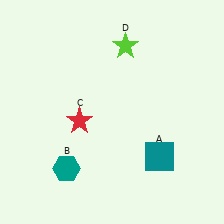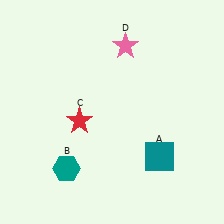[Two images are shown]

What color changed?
The star (D) changed from lime in Image 1 to pink in Image 2.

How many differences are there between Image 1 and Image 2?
There is 1 difference between the two images.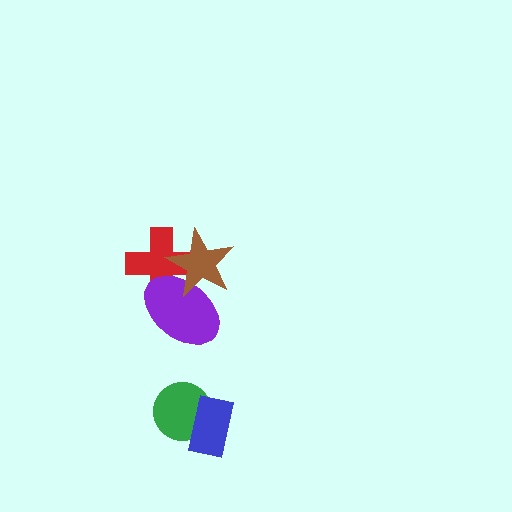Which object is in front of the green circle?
The blue rectangle is in front of the green circle.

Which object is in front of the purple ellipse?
The brown star is in front of the purple ellipse.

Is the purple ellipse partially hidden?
Yes, it is partially covered by another shape.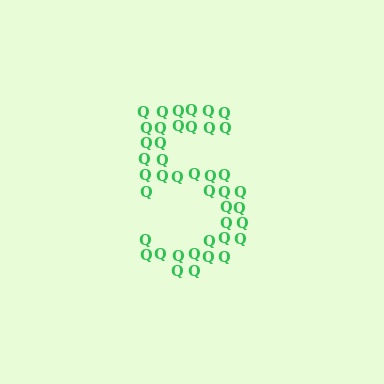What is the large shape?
The large shape is the digit 5.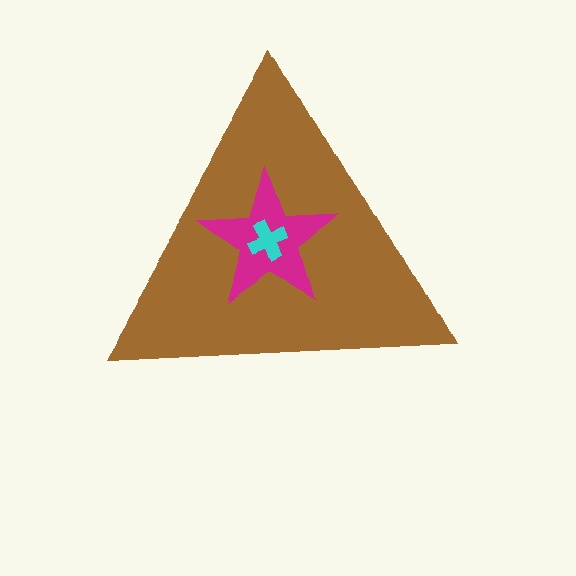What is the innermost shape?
The cyan cross.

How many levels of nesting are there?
3.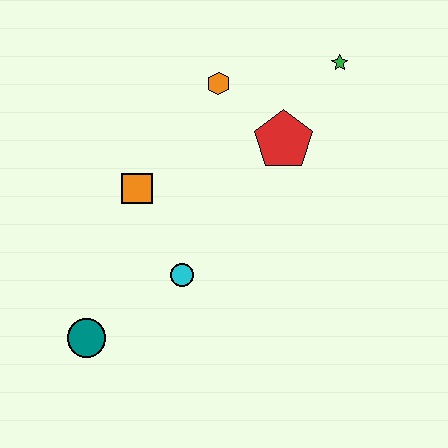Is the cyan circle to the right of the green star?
No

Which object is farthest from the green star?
The teal circle is farthest from the green star.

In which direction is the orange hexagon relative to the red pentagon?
The orange hexagon is to the left of the red pentagon.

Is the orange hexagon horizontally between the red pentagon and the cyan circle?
Yes